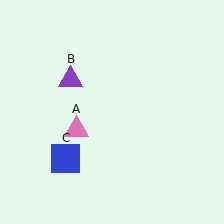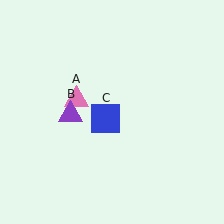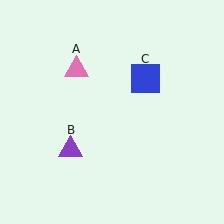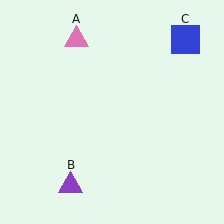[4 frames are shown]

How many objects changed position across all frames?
3 objects changed position: pink triangle (object A), purple triangle (object B), blue square (object C).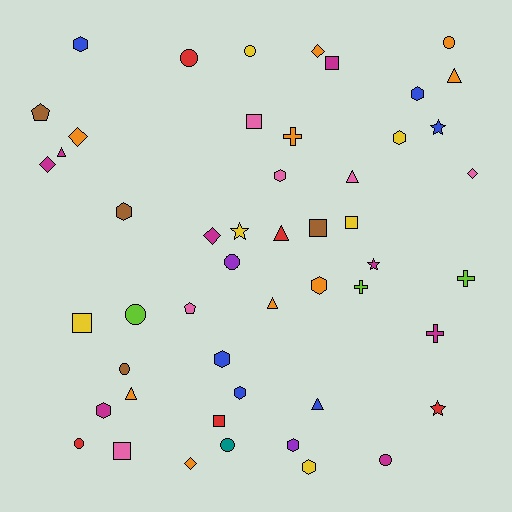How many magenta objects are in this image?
There are 8 magenta objects.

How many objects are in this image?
There are 50 objects.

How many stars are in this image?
There are 4 stars.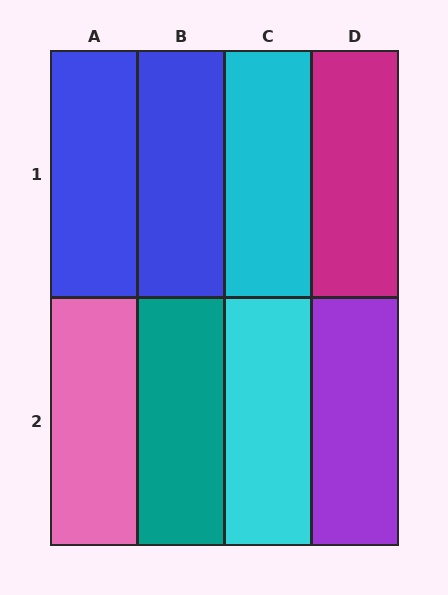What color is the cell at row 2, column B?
Teal.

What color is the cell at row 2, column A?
Pink.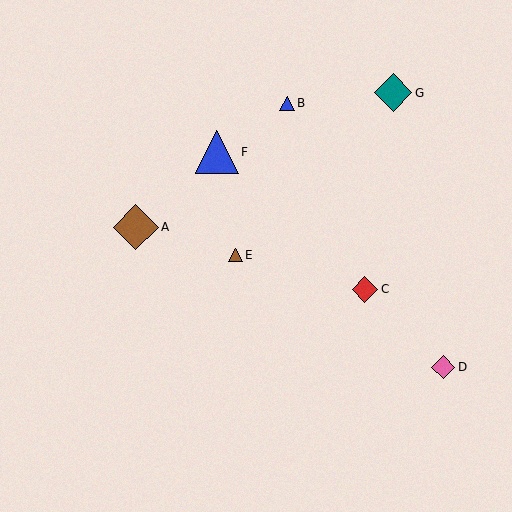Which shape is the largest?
The brown diamond (labeled A) is the largest.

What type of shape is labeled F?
Shape F is a blue triangle.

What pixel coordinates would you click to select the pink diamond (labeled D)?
Click at (443, 367) to select the pink diamond D.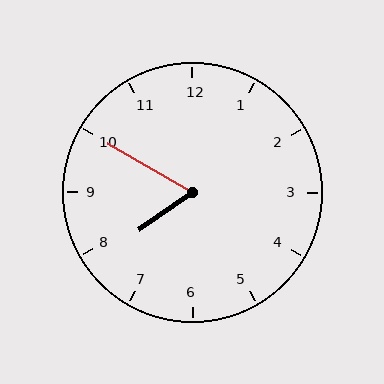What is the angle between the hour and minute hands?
Approximately 65 degrees.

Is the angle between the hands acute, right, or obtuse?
It is acute.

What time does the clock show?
7:50.